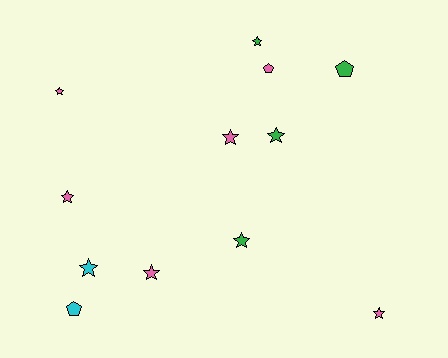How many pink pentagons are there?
There is 1 pink pentagon.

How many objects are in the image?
There are 12 objects.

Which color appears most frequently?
Pink, with 6 objects.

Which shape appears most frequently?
Star, with 9 objects.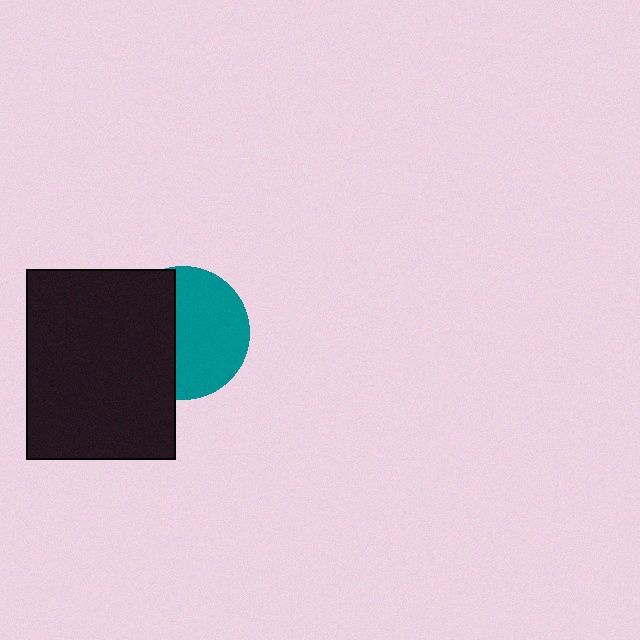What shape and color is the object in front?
The object in front is a black rectangle.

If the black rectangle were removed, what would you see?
You would see the complete teal circle.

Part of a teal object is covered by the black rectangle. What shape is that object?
It is a circle.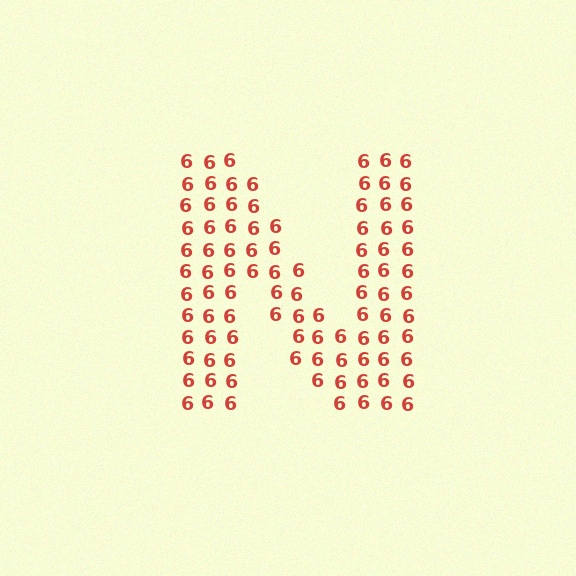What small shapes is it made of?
It is made of small digit 6's.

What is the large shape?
The large shape is the letter N.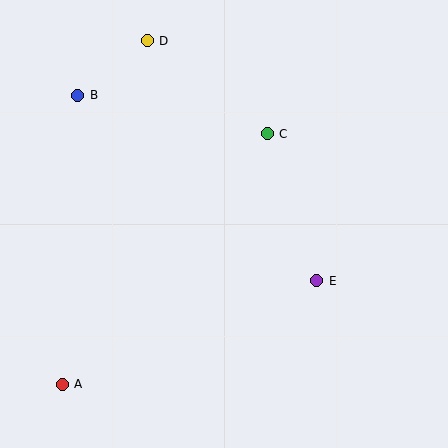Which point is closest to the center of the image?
Point C at (267, 134) is closest to the center.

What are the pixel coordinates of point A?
Point A is at (62, 384).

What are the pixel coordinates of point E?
Point E is at (317, 281).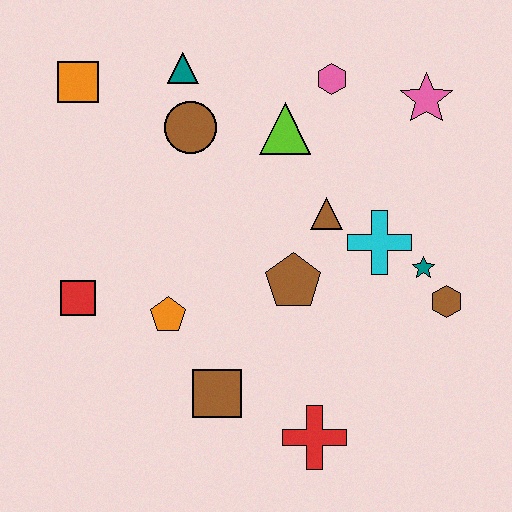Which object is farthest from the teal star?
The orange square is farthest from the teal star.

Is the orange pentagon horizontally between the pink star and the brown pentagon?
No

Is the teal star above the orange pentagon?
Yes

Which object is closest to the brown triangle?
The cyan cross is closest to the brown triangle.